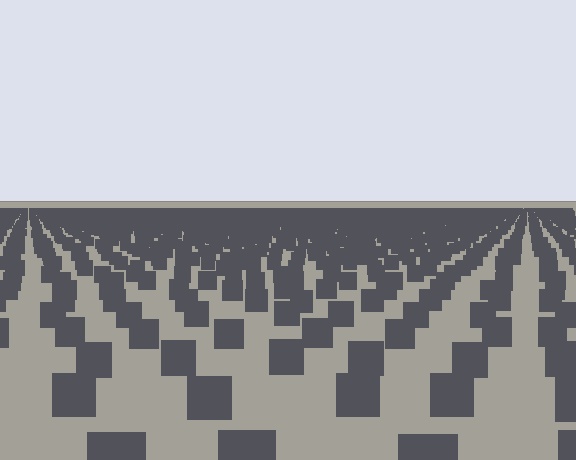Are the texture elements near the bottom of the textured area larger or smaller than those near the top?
Larger. Near the bottom, elements are closer to the viewer and appear at a bigger on-screen size.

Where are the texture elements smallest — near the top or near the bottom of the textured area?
Near the top.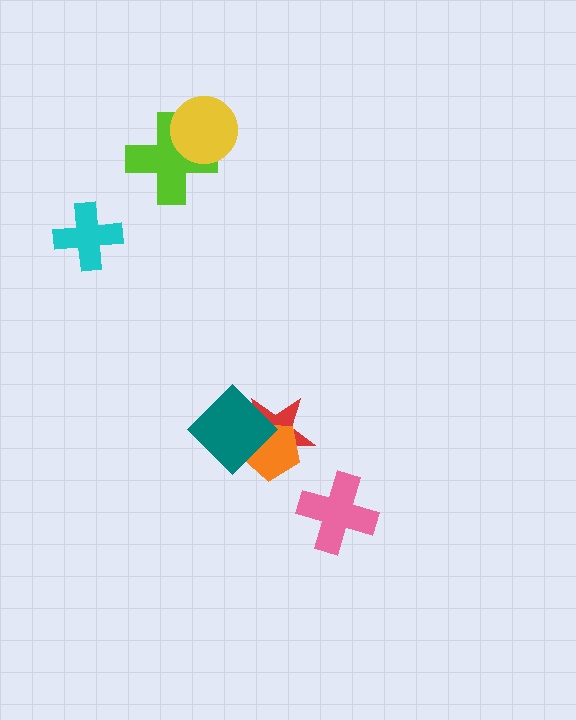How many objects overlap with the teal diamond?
2 objects overlap with the teal diamond.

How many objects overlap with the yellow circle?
1 object overlaps with the yellow circle.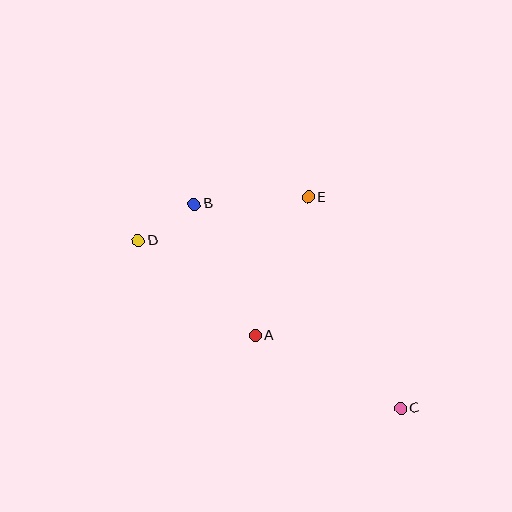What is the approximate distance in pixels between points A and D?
The distance between A and D is approximately 151 pixels.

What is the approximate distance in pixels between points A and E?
The distance between A and E is approximately 148 pixels.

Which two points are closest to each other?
Points B and D are closest to each other.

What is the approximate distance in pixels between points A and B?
The distance between A and B is approximately 145 pixels.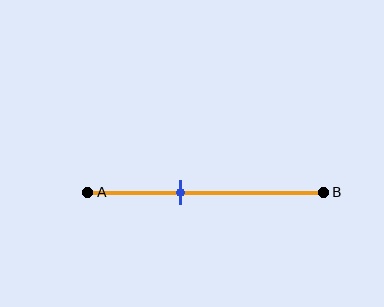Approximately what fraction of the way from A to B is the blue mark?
The blue mark is approximately 40% of the way from A to B.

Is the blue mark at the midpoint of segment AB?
No, the mark is at about 40% from A, not at the 50% midpoint.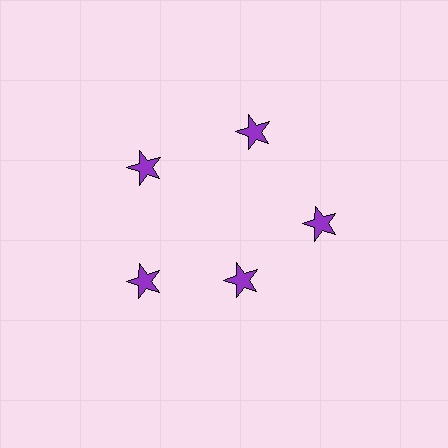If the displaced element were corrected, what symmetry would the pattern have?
It would have 5-fold rotational symmetry — the pattern would map onto itself every 72 degrees.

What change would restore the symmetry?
The symmetry would be restored by moving it outward, back onto the ring so that all 5 stars sit at equal angles and equal distance from the center.